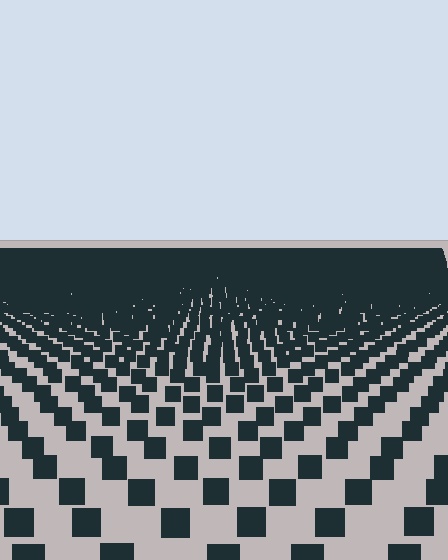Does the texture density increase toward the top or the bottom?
Density increases toward the top.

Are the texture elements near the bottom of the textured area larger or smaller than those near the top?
Larger. Near the bottom, elements are closer to the viewer and appear at a bigger on-screen size.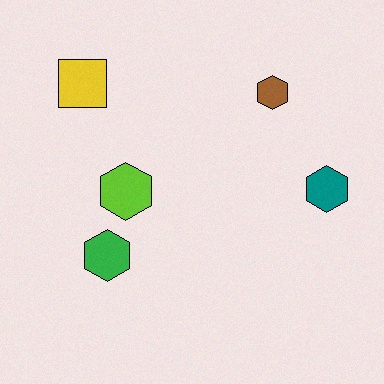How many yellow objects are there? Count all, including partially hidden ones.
There is 1 yellow object.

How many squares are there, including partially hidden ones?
There is 1 square.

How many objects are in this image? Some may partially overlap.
There are 5 objects.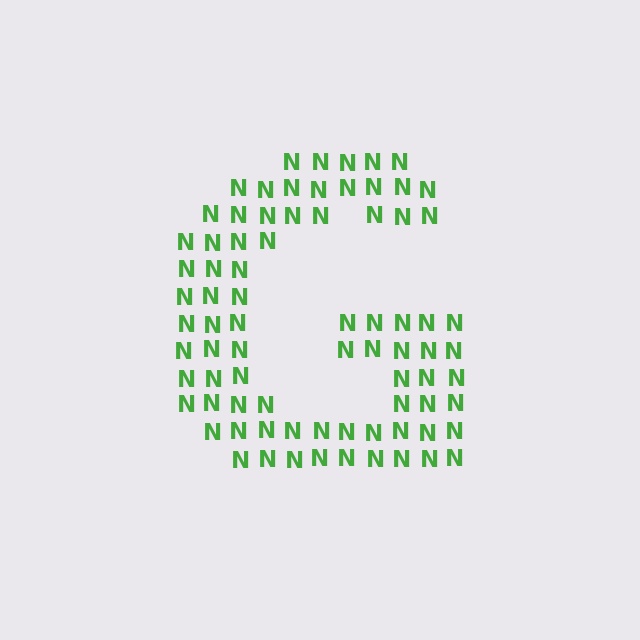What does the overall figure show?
The overall figure shows the letter G.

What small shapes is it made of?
It is made of small letter N's.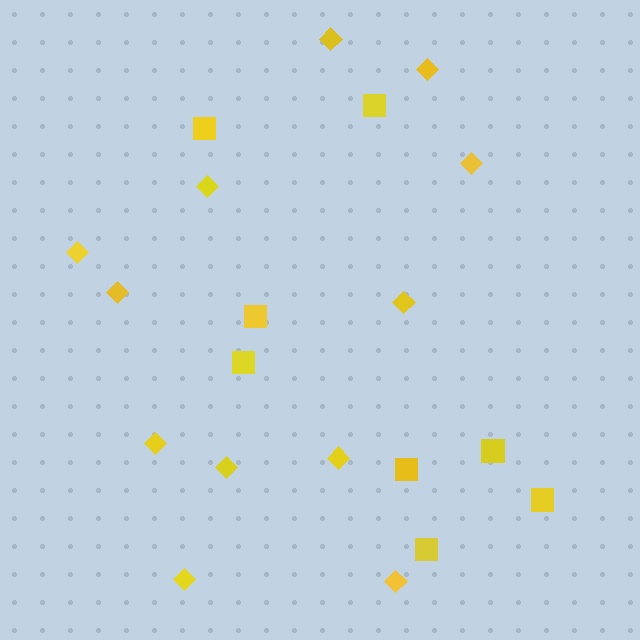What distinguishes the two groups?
There are 2 groups: one group of diamonds (12) and one group of squares (8).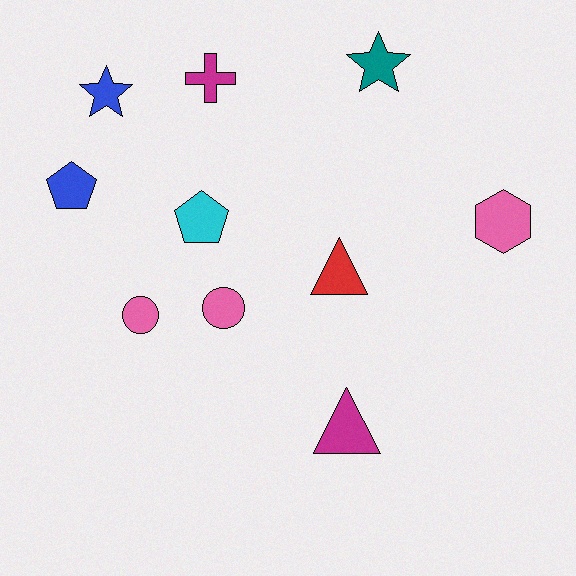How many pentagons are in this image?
There are 2 pentagons.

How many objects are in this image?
There are 10 objects.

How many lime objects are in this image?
There are no lime objects.